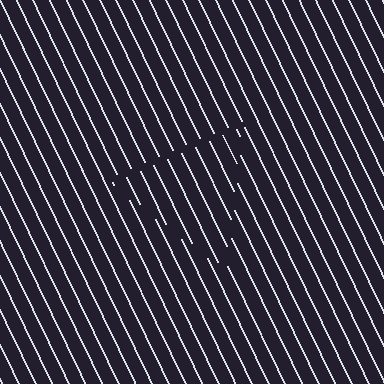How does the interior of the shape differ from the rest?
The interior of the shape contains the same grating, shifted by half a period — the contour is defined by the phase discontinuity where line-ends from the inner and outer gratings abut.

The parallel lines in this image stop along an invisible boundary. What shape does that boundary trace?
An illusory triangle. The interior of the shape contains the same grating, shifted by half a period — the contour is defined by the phase discontinuity where line-ends from the inner and outer gratings abut.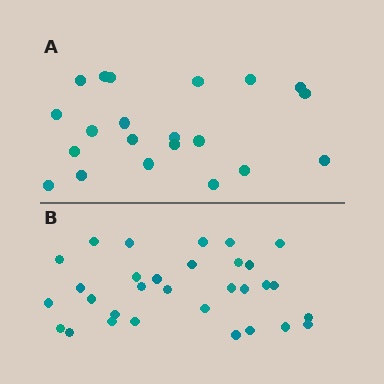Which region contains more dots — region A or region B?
Region B (the bottom region) has more dots.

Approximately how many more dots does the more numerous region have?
Region B has roughly 10 or so more dots than region A.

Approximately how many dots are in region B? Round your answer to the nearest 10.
About 30 dots. (The exact count is 31, which rounds to 30.)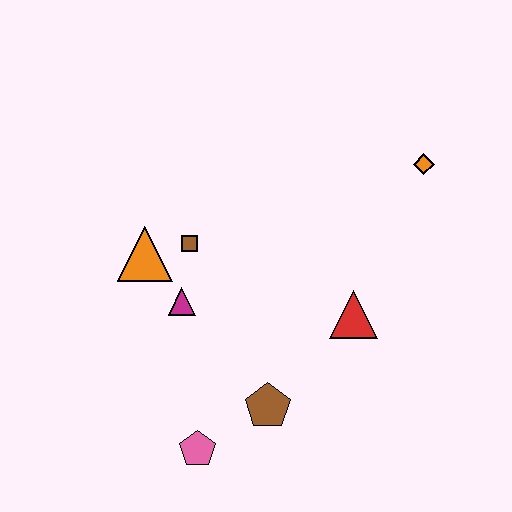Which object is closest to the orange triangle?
The brown square is closest to the orange triangle.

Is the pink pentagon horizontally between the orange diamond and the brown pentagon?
No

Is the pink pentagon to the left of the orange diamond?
Yes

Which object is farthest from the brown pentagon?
The orange diamond is farthest from the brown pentagon.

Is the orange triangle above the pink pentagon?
Yes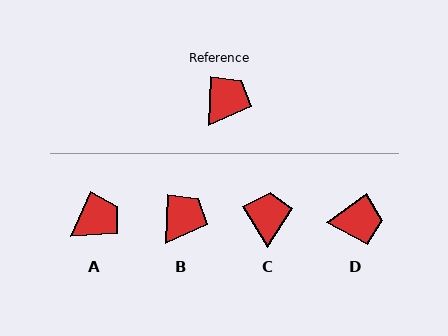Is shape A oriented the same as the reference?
No, it is off by about 21 degrees.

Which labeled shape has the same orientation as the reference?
B.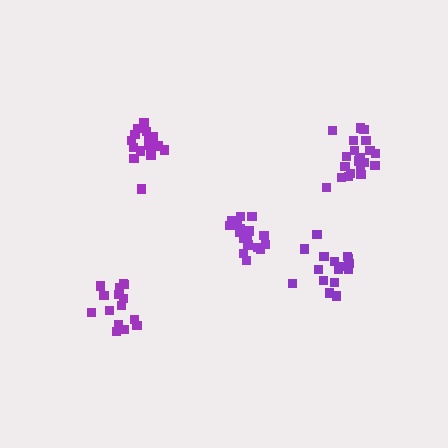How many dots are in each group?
Group 1: 17 dots, Group 2: 16 dots, Group 3: 17 dots, Group 4: 17 dots, Group 5: 21 dots (88 total).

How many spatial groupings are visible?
There are 5 spatial groupings.